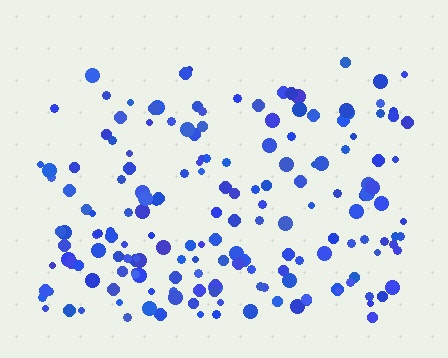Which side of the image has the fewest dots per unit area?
The top.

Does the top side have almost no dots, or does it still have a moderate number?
Still a moderate number, just noticeably fewer than the bottom.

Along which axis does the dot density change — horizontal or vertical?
Vertical.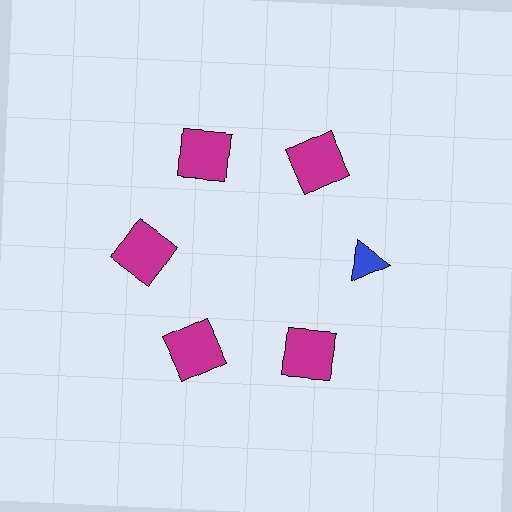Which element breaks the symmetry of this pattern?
The blue triangle at roughly the 3 o'clock position breaks the symmetry. All other shapes are magenta squares.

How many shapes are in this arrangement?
There are 6 shapes arranged in a ring pattern.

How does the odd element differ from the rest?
It differs in both color (blue instead of magenta) and shape (triangle instead of square).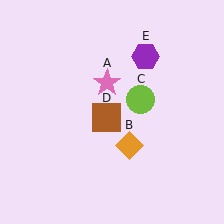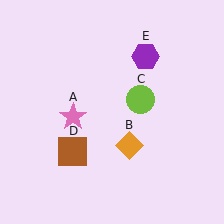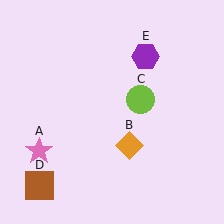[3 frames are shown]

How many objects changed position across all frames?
2 objects changed position: pink star (object A), brown square (object D).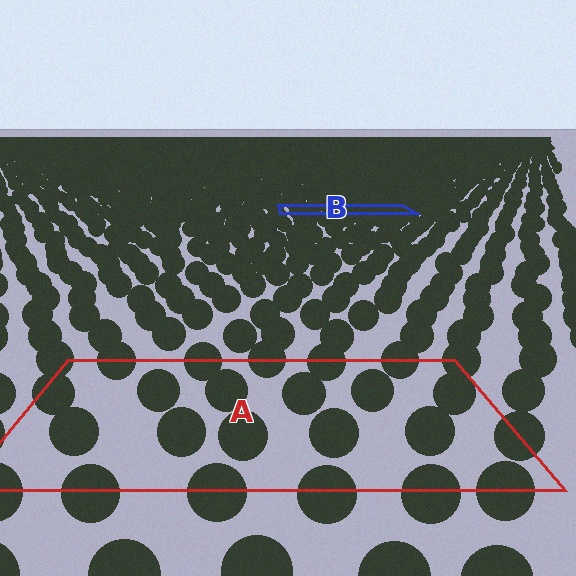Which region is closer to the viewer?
Region A is closer. The texture elements there are larger and more spread out.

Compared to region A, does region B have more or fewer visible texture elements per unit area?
Region B has more texture elements per unit area — they are packed more densely because it is farther away.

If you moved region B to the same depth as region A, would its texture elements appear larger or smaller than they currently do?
They would appear larger. At a closer depth, the same texture elements are projected at a bigger on-screen size.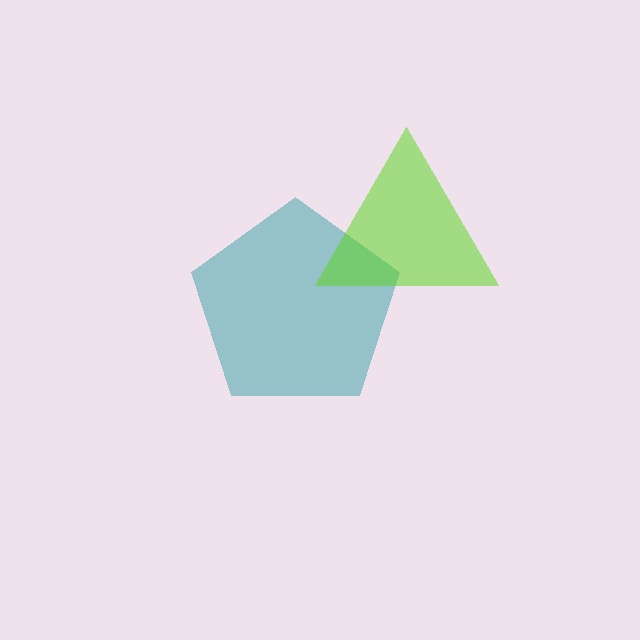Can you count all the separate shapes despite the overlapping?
Yes, there are 2 separate shapes.